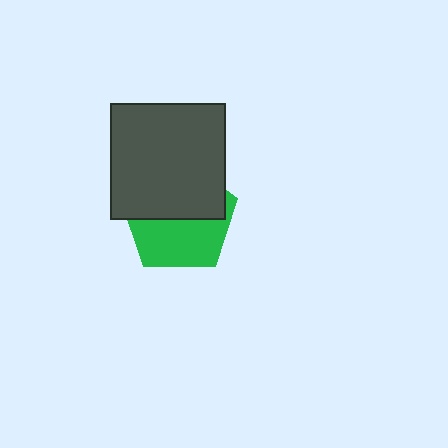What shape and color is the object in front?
The object in front is a dark gray square.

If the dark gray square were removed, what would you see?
You would see the complete green pentagon.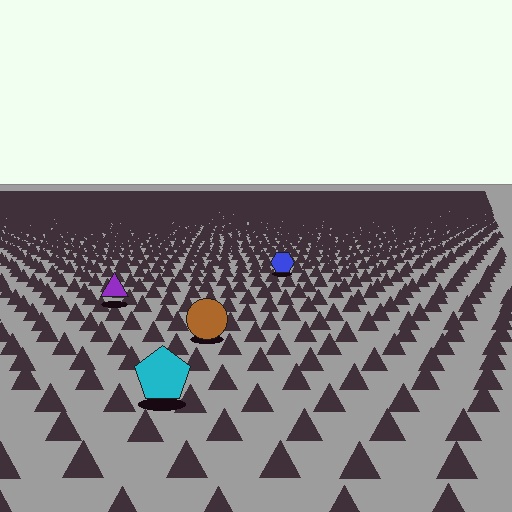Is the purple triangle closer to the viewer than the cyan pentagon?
No. The cyan pentagon is closer — you can tell from the texture gradient: the ground texture is coarser near it.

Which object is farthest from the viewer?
The blue hexagon is farthest from the viewer. It appears smaller and the ground texture around it is denser.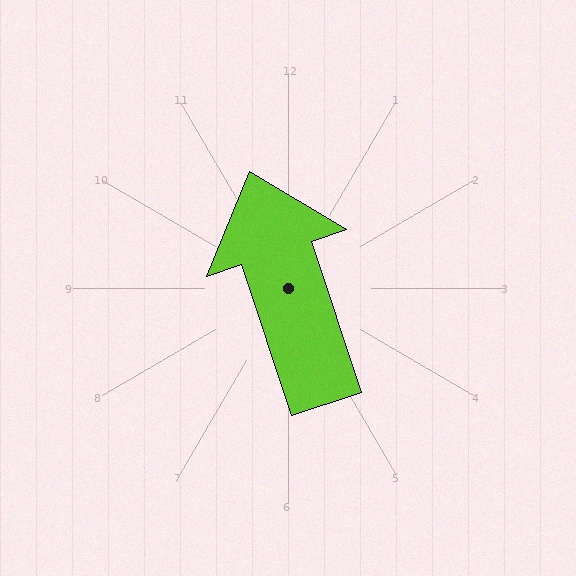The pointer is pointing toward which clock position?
Roughly 11 o'clock.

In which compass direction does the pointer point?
North.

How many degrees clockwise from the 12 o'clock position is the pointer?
Approximately 342 degrees.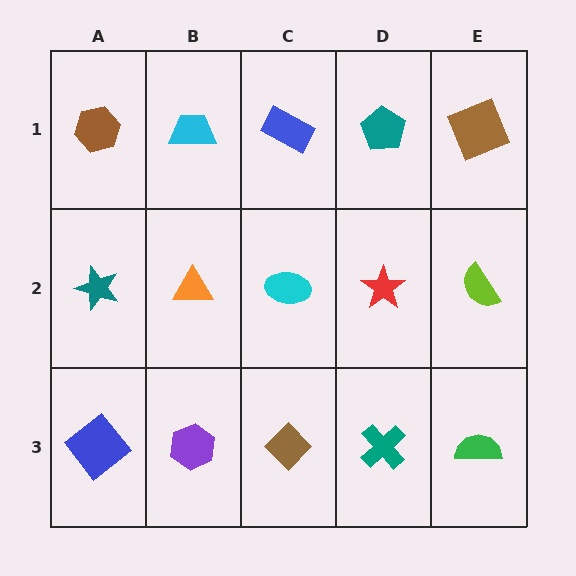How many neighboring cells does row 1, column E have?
2.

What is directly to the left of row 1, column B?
A brown hexagon.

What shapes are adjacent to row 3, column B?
An orange triangle (row 2, column B), a blue diamond (row 3, column A), a brown diamond (row 3, column C).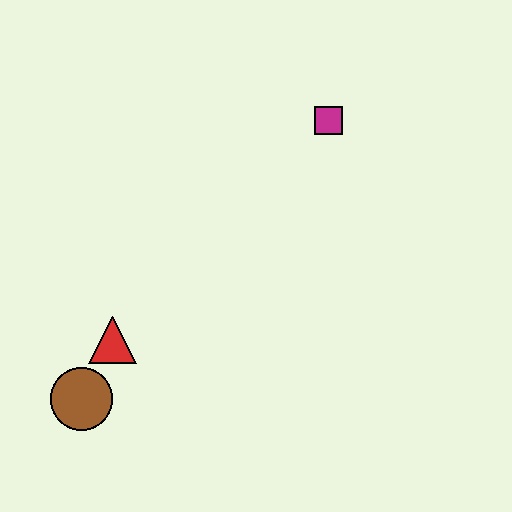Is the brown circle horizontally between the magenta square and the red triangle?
No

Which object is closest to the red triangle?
The brown circle is closest to the red triangle.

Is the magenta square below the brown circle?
No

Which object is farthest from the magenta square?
The brown circle is farthest from the magenta square.